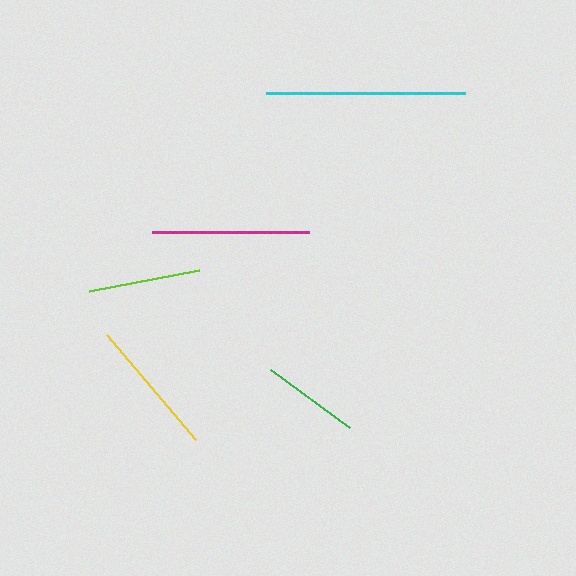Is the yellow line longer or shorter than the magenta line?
The magenta line is longer than the yellow line.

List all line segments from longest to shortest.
From longest to shortest: cyan, magenta, yellow, lime, green.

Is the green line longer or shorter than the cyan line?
The cyan line is longer than the green line.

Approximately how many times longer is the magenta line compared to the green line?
The magenta line is approximately 1.6 times the length of the green line.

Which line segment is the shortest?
The green line is the shortest at approximately 98 pixels.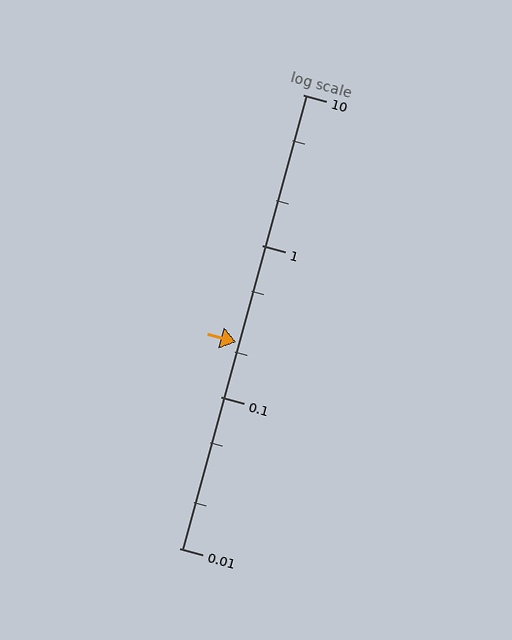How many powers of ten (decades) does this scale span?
The scale spans 3 decades, from 0.01 to 10.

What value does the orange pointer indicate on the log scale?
The pointer indicates approximately 0.23.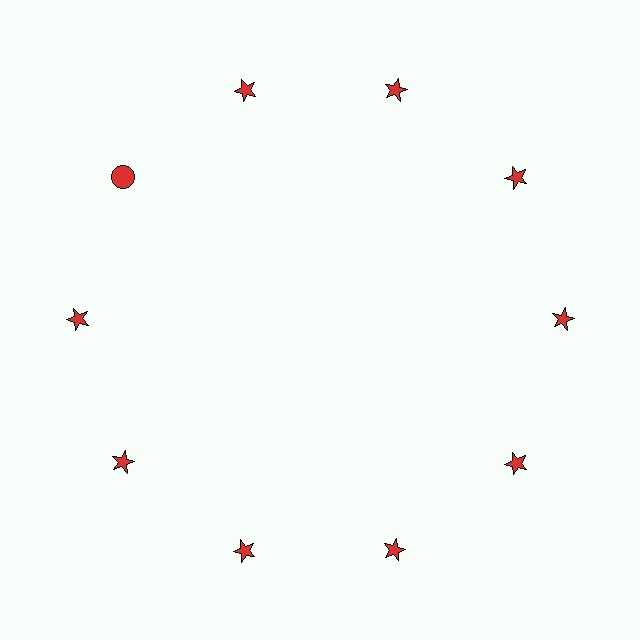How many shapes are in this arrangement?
There are 10 shapes arranged in a ring pattern.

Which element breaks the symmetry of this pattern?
The red circle at roughly the 10 o'clock position breaks the symmetry. All other shapes are red stars.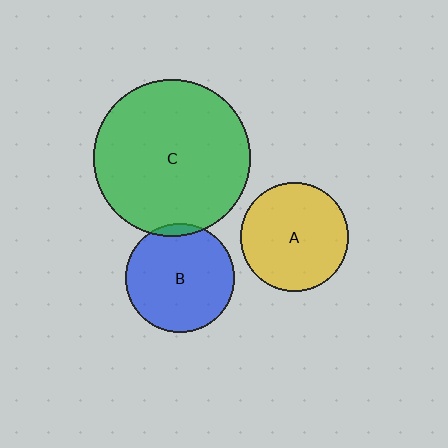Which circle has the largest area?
Circle C (green).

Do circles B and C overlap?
Yes.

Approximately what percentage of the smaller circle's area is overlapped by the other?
Approximately 5%.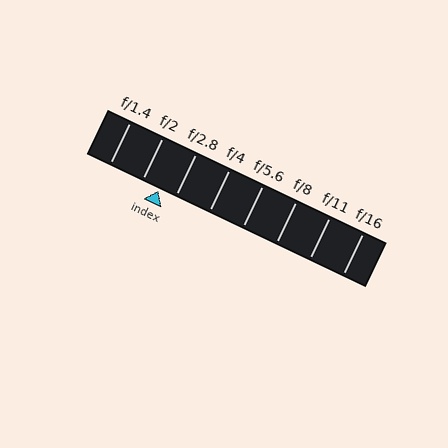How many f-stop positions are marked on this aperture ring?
There are 8 f-stop positions marked.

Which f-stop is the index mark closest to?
The index mark is closest to f/2.8.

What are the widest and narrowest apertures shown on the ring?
The widest aperture shown is f/1.4 and the narrowest is f/16.